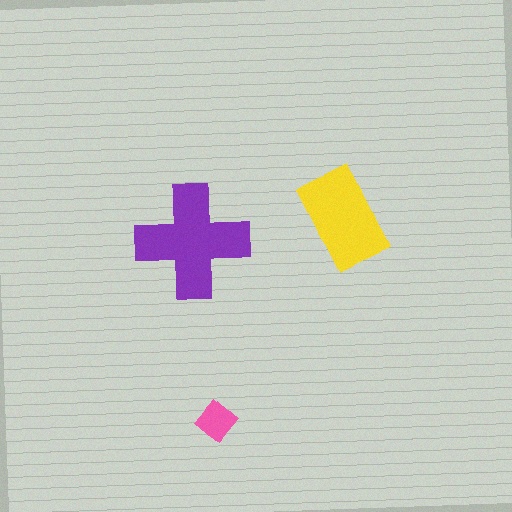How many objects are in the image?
There are 3 objects in the image.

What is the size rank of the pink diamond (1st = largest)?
3rd.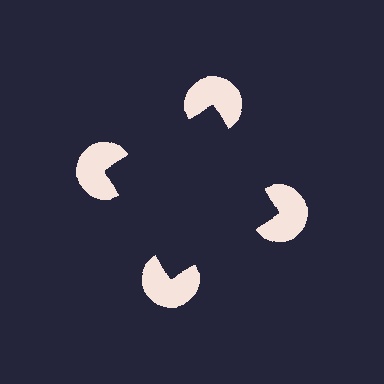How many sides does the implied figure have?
4 sides.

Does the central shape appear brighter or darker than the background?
It typically appears slightly darker than the background, even though no actual brightness change is drawn.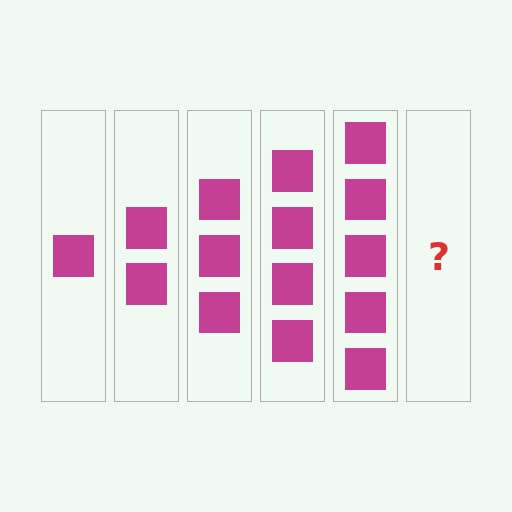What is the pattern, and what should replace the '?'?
The pattern is that each step adds one more square. The '?' should be 6 squares.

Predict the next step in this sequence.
The next step is 6 squares.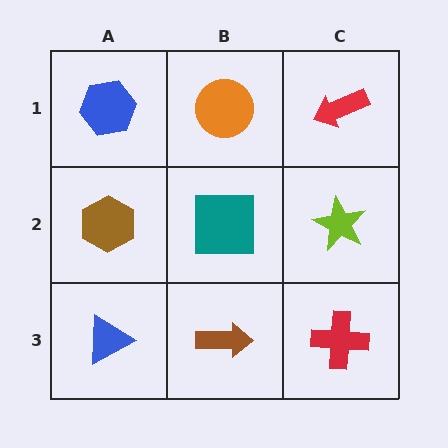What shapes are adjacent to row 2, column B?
An orange circle (row 1, column B), a brown arrow (row 3, column B), a brown hexagon (row 2, column A), a lime star (row 2, column C).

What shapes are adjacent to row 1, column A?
A brown hexagon (row 2, column A), an orange circle (row 1, column B).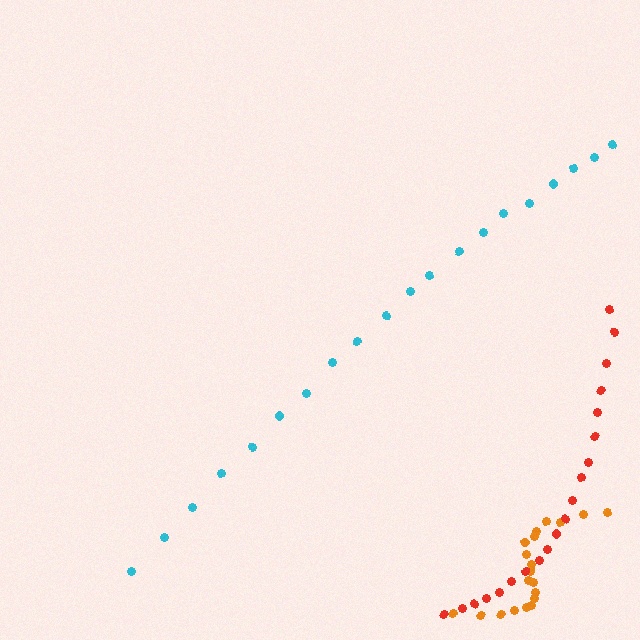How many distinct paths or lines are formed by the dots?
There are 3 distinct paths.